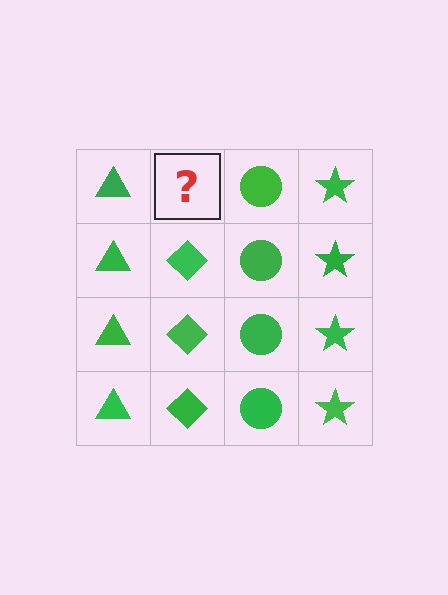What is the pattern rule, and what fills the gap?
The rule is that each column has a consistent shape. The gap should be filled with a green diamond.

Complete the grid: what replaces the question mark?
The question mark should be replaced with a green diamond.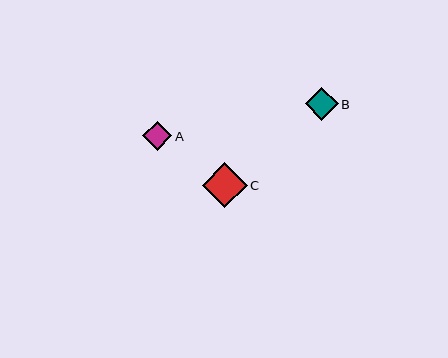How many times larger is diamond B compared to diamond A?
Diamond B is approximately 1.1 times the size of diamond A.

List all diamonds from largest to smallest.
From largest to smallest: C, B, A.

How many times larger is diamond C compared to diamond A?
Diamond C is approximately 1.5 times the size of diamond A.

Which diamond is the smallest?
Diamond A is the smallest with a size of approximately 29 pixels.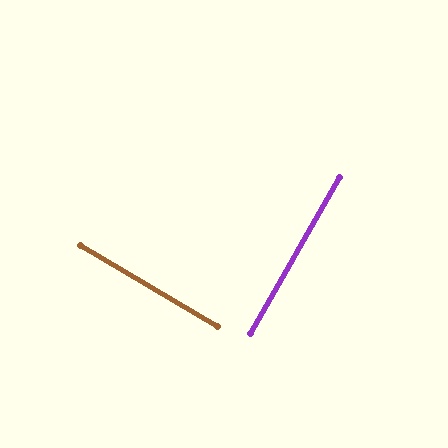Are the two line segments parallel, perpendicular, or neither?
Perpendicular — they meet at approximately 89°.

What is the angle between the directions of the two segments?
Approximately 89 degrees.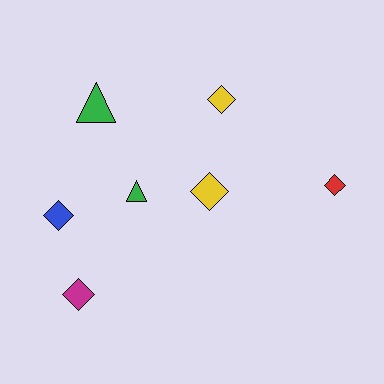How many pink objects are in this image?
There are no pink objects.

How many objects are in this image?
There are 7 objects.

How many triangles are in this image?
There are 2 triangles.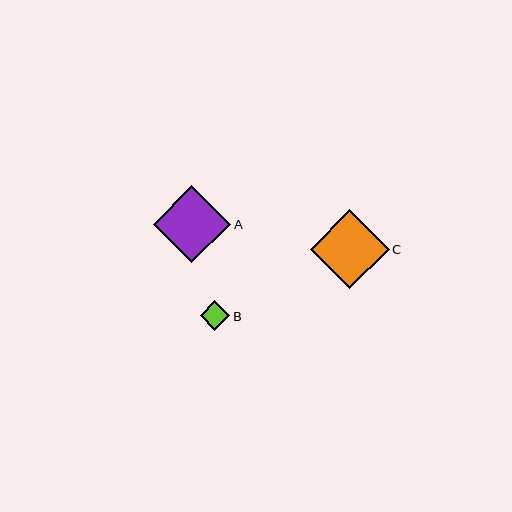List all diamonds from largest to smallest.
From largest to smallest: C, A, B.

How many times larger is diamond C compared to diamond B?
Diamond C is approximately 2.7 times the size of diamond B.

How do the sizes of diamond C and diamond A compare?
Diamond C and diamond A are approximately the same size.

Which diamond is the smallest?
Diamond B is the smallest with a size of approximately 29 pixels.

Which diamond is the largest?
Diamond C is the largest with a size of approximately 79 pixels.